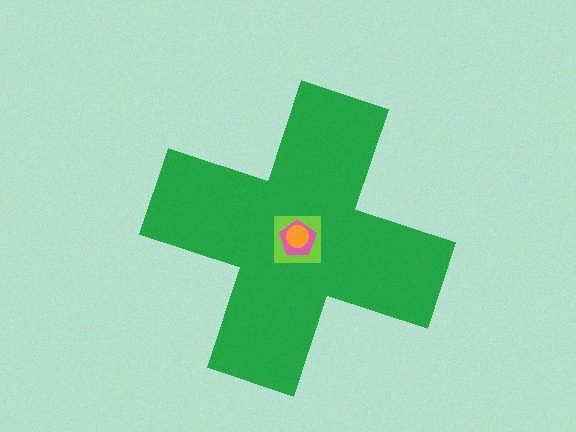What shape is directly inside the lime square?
The pink pentagon.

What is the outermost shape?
The green cross.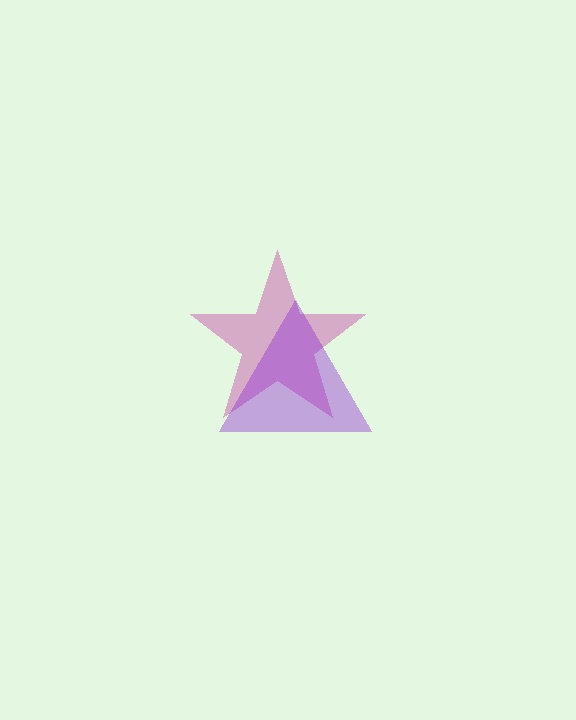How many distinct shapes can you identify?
There are 2 distinct shapes: a magenta star, a purple triangle.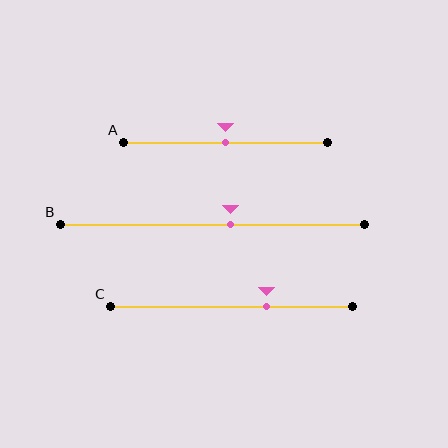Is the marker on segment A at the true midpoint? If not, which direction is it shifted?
Yes, the marker on segment A is at the true midpoint.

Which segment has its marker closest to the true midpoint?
Segment A has its marker closest to the true midpoint.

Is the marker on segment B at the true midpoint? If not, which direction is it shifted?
No, the marker on segment B is shifted to the right by about 6% of the segment length.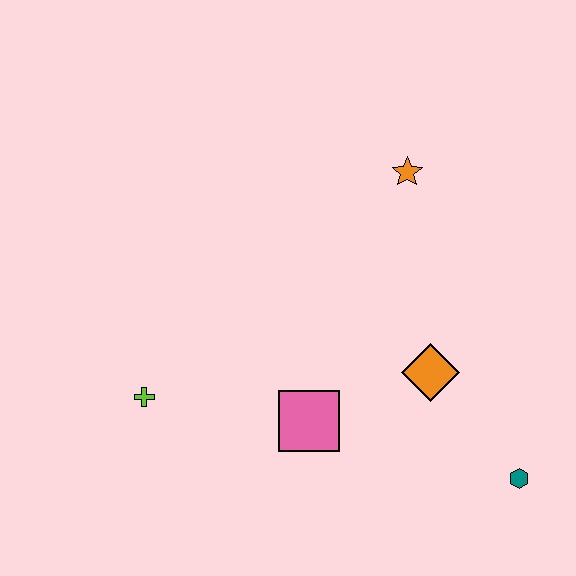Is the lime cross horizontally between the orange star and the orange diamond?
No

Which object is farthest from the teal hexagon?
The lime cross is farthest from the teal hexagon.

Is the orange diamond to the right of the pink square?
Yes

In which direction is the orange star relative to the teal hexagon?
The orange star is above the teal hexagon.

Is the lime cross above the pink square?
Yes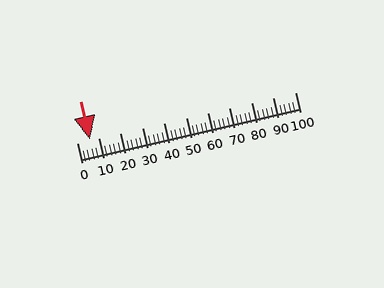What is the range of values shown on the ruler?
The ruler shows values from 0 to 100.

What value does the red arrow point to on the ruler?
The red arrow points to approximately 6.